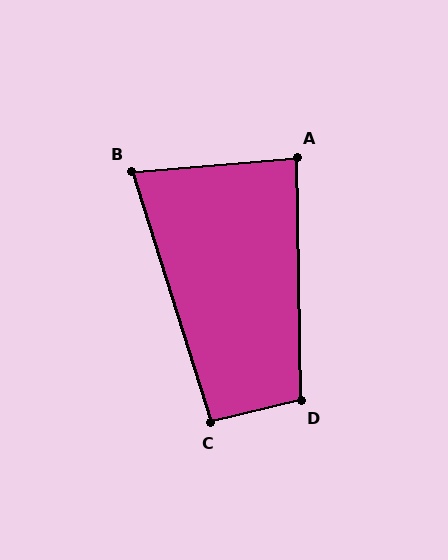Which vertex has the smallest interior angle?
B, at approximately 77 degrees.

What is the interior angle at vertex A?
Approximately 86 degrees (approximately right).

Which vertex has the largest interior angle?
D, at approximately 103 degrees.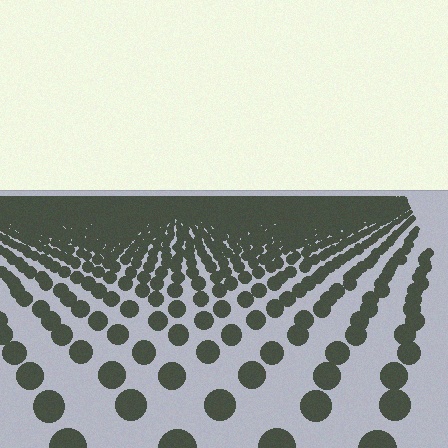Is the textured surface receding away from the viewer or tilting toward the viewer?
The surface is receding away from the viewer. Texture elements get smaller and denser toward the top.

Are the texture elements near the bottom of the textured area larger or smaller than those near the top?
Larger. Near the bottom, elements are closer to the viewer and appear at a bigger on-screen size.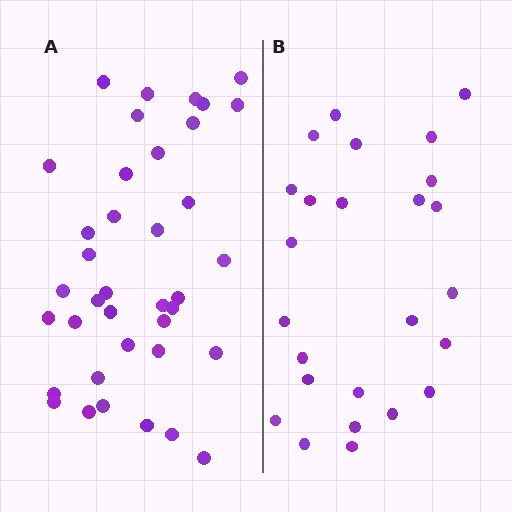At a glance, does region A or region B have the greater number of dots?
Region A (the left region) has more dots.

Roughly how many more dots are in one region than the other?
Region A has approximately 15 more dots than region B.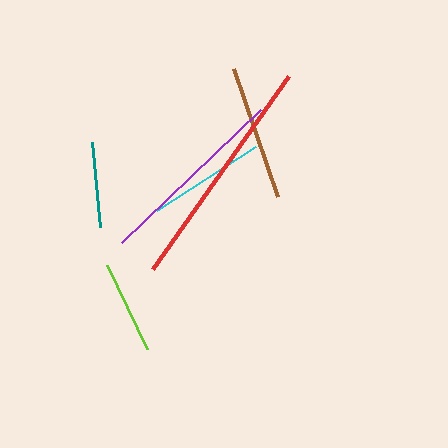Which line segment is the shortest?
The teal line is the shortest at approximately 85 pixels.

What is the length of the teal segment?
The teal segment is approximately 85 pixels long.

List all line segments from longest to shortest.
From longest to shortest: red, purple, brown, cyan, lime, teal.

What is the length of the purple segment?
The purple segment is approximately 192 pixels long.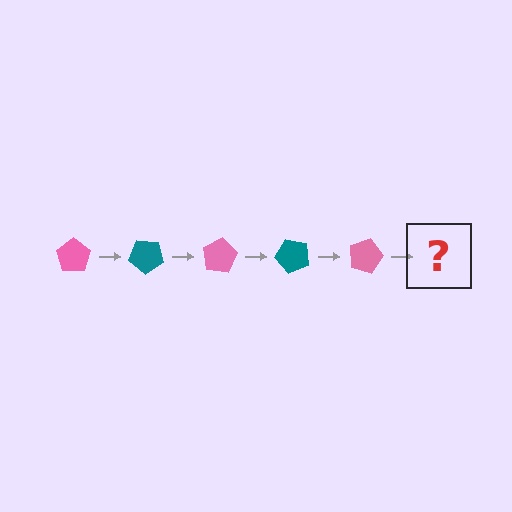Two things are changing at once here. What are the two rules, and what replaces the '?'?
The two rules are that it rotates 40 degrees each step and the color cycles through pink and teal. The '?' should be a teal pentagon, rotated 200 degrees from the start.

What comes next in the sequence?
The next element should be a teal pentagon, rotated 200 degrees from the start.